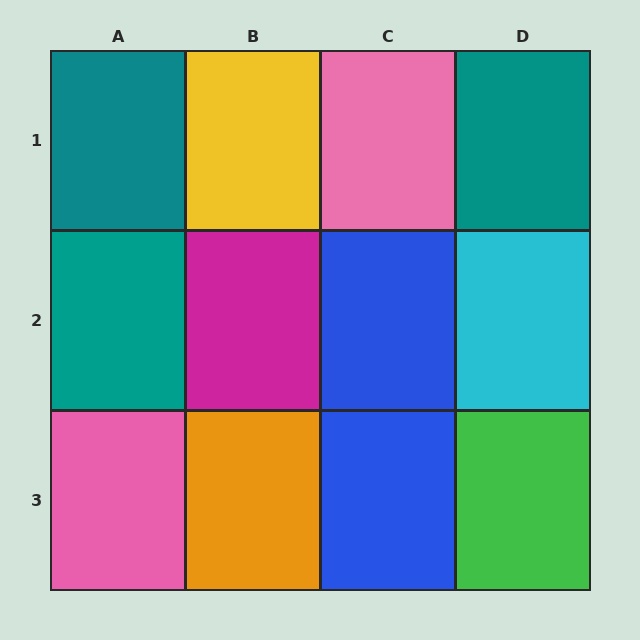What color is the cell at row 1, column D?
Teal.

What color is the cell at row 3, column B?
Orange.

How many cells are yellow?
1 cell is yellow.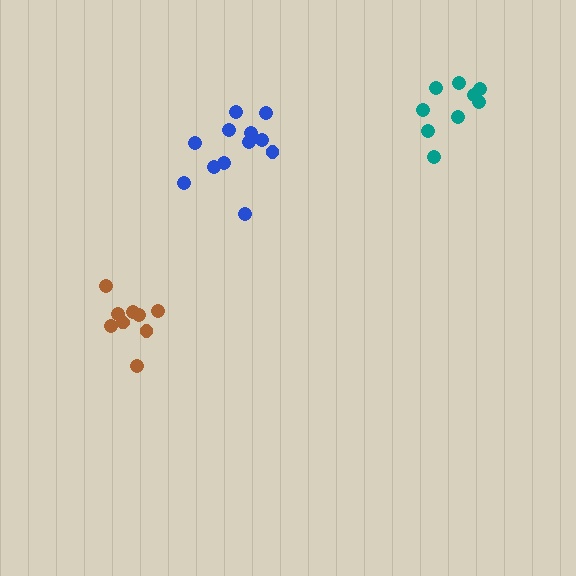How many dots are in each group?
Group 1: 9 dots, Group 2: 12 dots, Group 3: 9 dots (30 total).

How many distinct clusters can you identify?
There are 3 distinct clusters.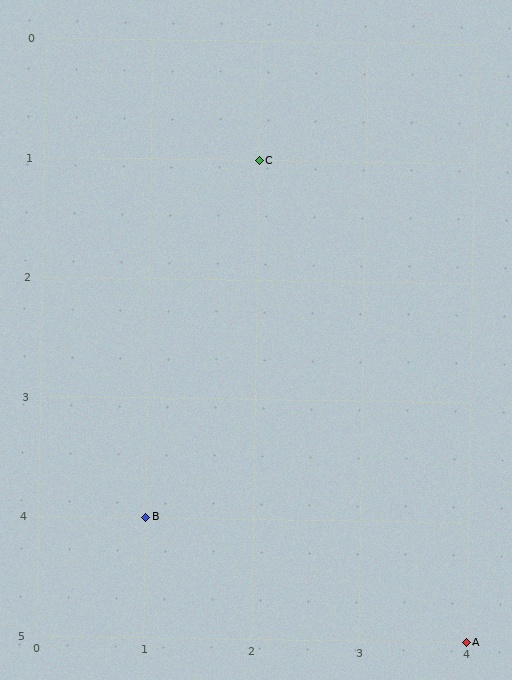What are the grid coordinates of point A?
Point A is at grid coordinates (4, 5).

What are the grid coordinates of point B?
Point B is at grid coordinates (1, 4).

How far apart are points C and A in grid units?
Points C and A are 2 columns and 4 rows apart (about 4.5 grid units diagonally).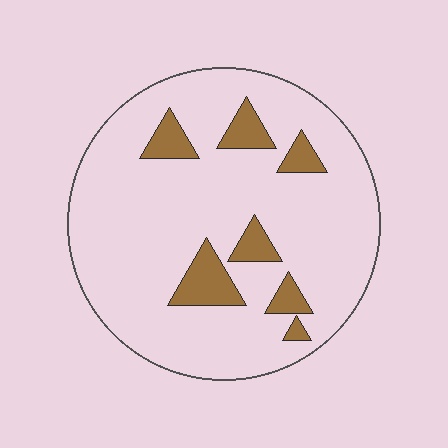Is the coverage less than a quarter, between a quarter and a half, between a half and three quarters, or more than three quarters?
Less than a quarter.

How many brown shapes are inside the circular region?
7.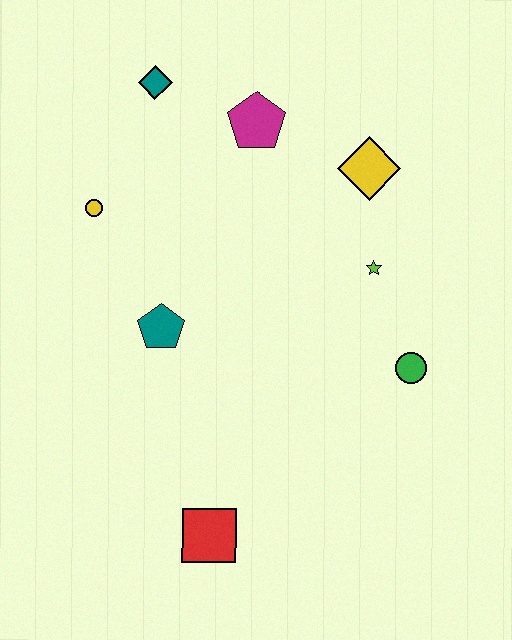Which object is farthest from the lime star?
The red square is farthest from the lime star.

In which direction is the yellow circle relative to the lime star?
The yellow circle is to the left of the lime star.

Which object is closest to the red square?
The teal pentagon is closest to the red square.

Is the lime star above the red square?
Yes